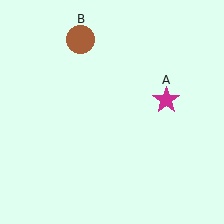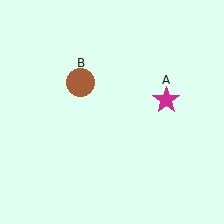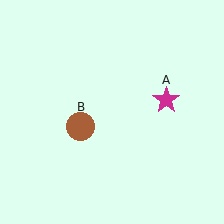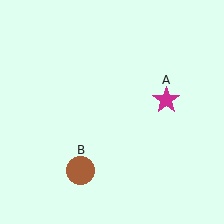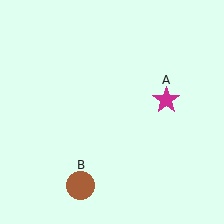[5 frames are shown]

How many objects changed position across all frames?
1 object changed position: brown circle (object B).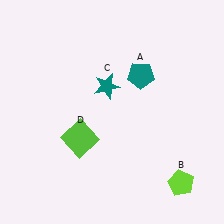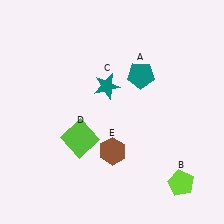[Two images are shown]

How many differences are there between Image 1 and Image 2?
There is 1 difference between the two images.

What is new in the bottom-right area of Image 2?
A brown hexagon (E) was added in the bottom-right area of Image 2.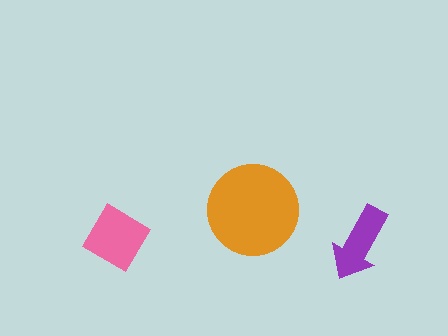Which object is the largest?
The orange circle.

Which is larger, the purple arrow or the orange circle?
The orange circle.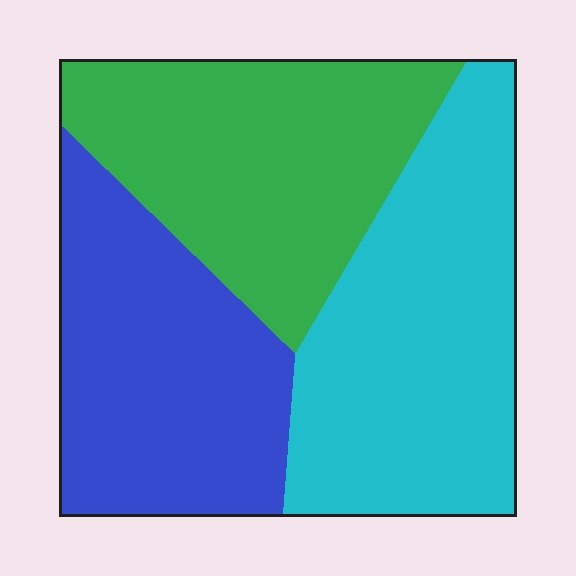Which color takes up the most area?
Cyan, at roughly 35%.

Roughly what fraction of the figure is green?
Green takes up about one third (1/3) of the figure.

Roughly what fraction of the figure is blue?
Blue covers about 30% of the figure.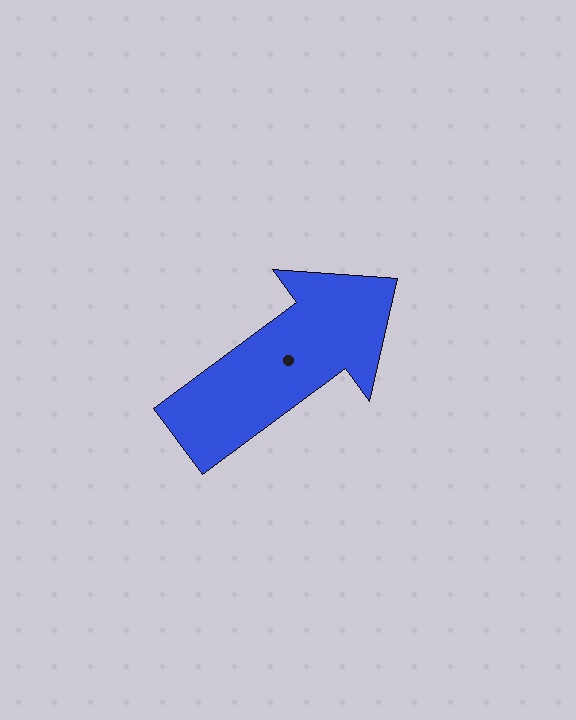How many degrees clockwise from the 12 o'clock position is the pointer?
Approximately 54 degrees.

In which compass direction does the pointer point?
Northeast.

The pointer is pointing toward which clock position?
Roughly 2 o'clock.